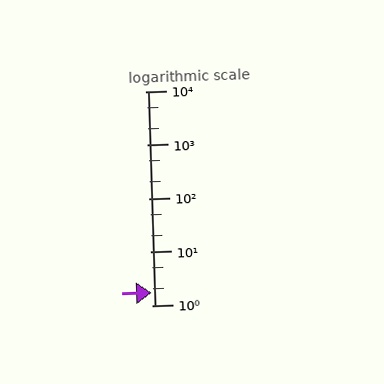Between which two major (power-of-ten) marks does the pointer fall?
The pointer is between 1 and 10.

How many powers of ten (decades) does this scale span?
The scale spans 4 decades, from 1 to 10000.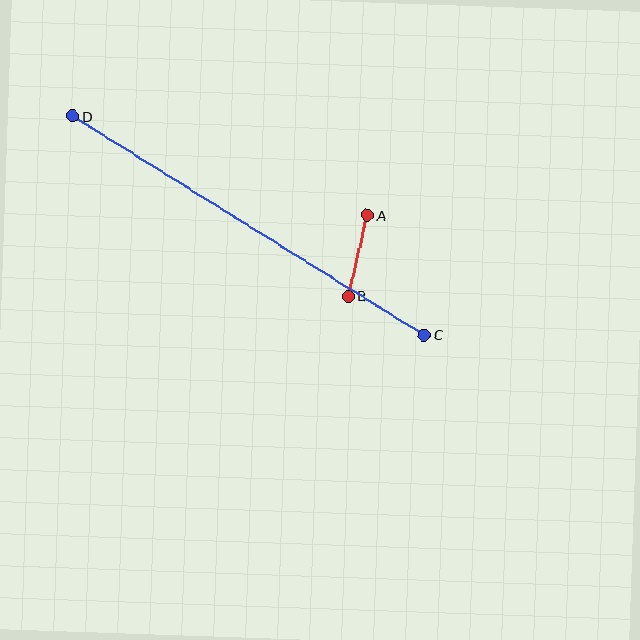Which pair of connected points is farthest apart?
Points C and D are farthest apart.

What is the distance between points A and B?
The distance is approximately 83 pixels.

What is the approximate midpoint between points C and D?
The midpoint is at approximately (249, 225) pixels.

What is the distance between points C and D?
The distance is approximately 414 pixels.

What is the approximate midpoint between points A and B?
The midpoint is at approximately (358, 256) pixels.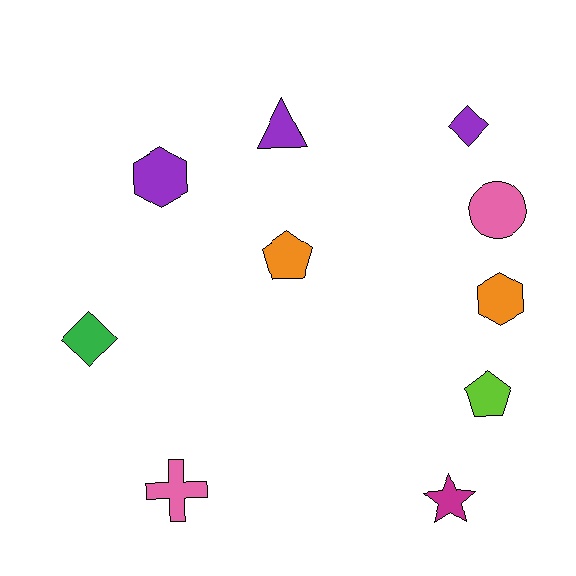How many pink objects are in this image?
There are 2 pink objects.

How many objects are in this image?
There are 10 objects.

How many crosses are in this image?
There is 1 cross.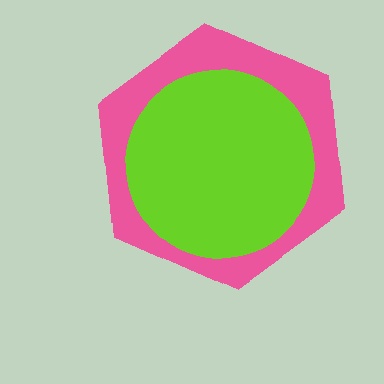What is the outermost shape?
The pink hexagon.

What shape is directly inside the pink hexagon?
The lime circle.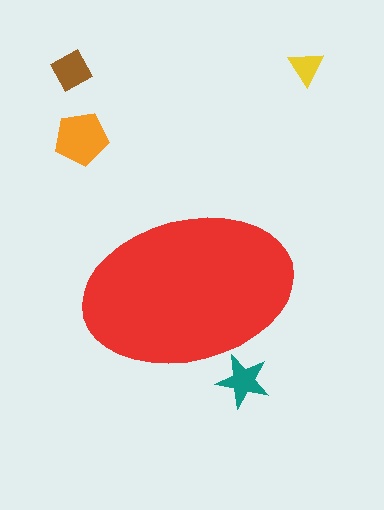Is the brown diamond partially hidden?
No, the brown diamond is fully visible.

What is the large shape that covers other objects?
A red ellipse.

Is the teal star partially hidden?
Yes, the teal star is partially hidden behind the red ellipse.